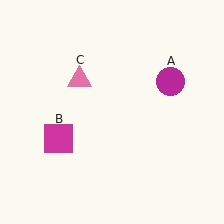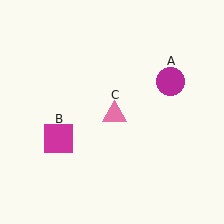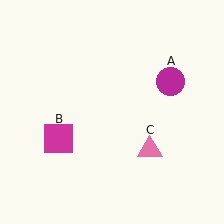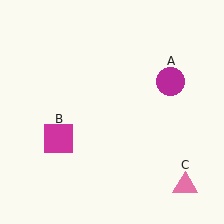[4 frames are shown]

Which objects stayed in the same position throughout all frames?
Magenta circle (object A) and magenta square (object B) remained stationary.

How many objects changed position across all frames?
1 object changed position: pink triangle (object C).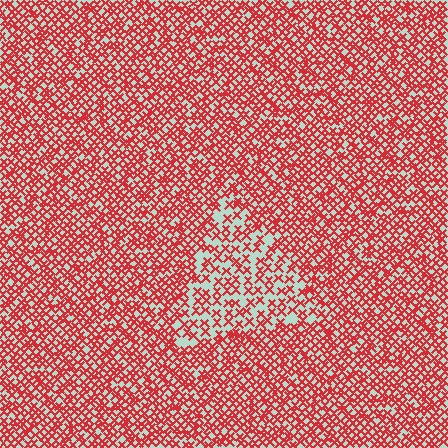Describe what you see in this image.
The image contains small red elements arranged at two different densities. A triangle-shaped region is visible where the elements are less densely packed than the surrounding area.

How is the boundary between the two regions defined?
The boundary is defined by a change in element density (approximately 1.8x ratio). All elements are the same color, size, and shape.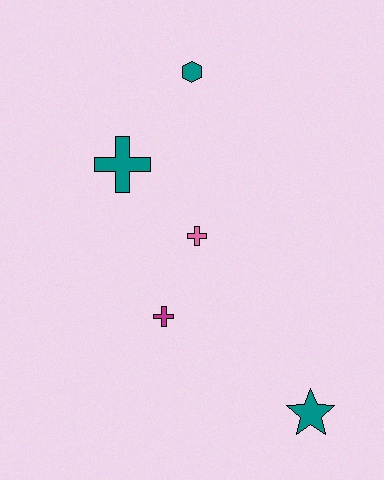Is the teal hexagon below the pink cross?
No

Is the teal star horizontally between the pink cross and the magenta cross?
No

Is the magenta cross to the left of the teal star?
Yes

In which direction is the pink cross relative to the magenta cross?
The pink cross is above the magenta cross.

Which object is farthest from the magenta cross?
The teal hexagon is farthest from the magenta cross.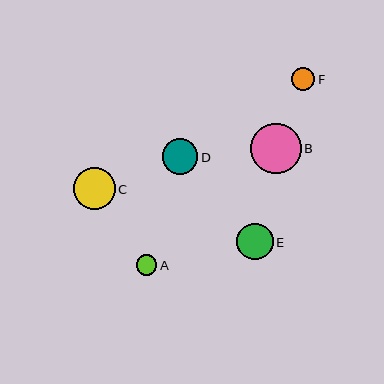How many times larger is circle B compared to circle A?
Circle B is approximately 2.5 times the size of circle A.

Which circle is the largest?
Circle B is the largest with a size of approximately 51 pixels.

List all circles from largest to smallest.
From largest to smallest: B, C, E, D, F, A.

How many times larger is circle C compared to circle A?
Circle C is approximately 2.0 times the size of circle A.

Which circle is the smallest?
Circle A is the smallest with a size of approximately 20 pixels.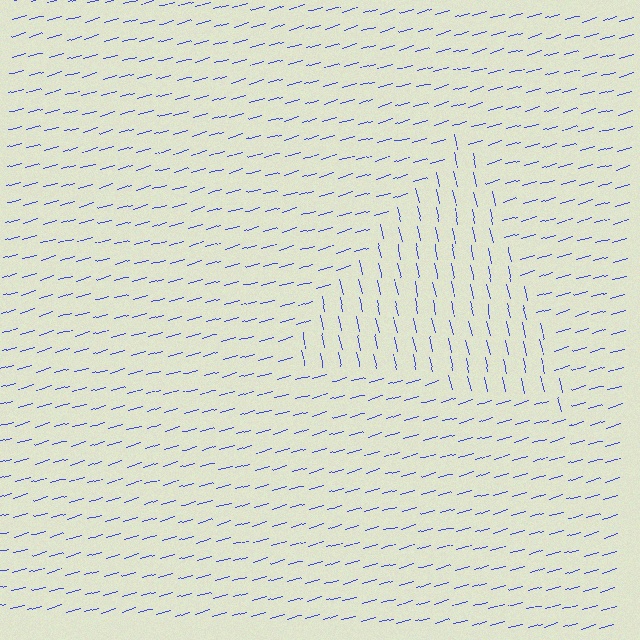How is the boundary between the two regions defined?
The boundary is defined purely by a change in line orientation (approximately 87 degrees difference). All lines are the same color and thickness.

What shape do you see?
I see a triangle.